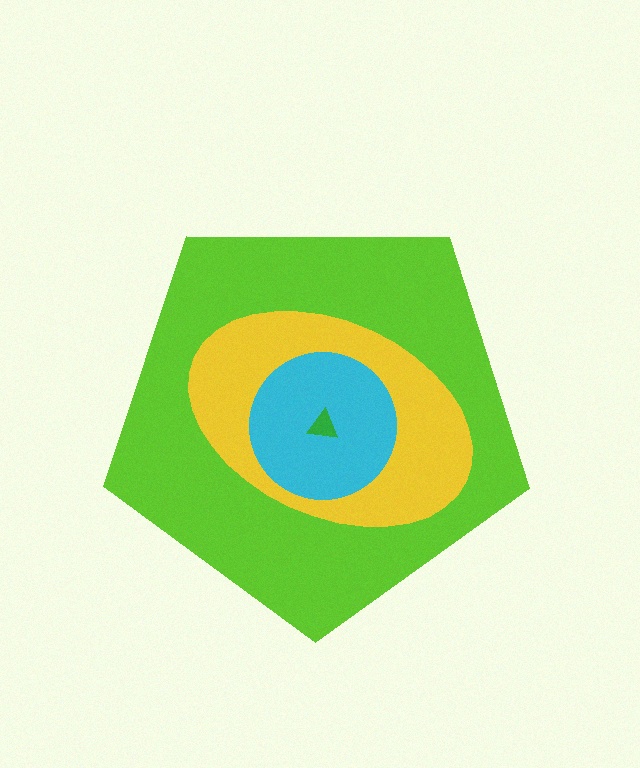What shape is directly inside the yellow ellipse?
The cyan circle.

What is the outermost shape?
The lime pentagon.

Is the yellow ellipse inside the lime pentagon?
Yes.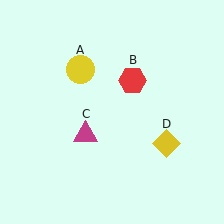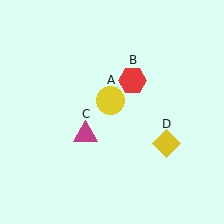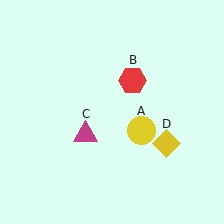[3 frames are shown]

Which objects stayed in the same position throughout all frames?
Red hexagon (object B) and magenta triangle (object C) and yellow diamond (object D) remained stationary.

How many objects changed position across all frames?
1 object changed position: yellow circle (object A).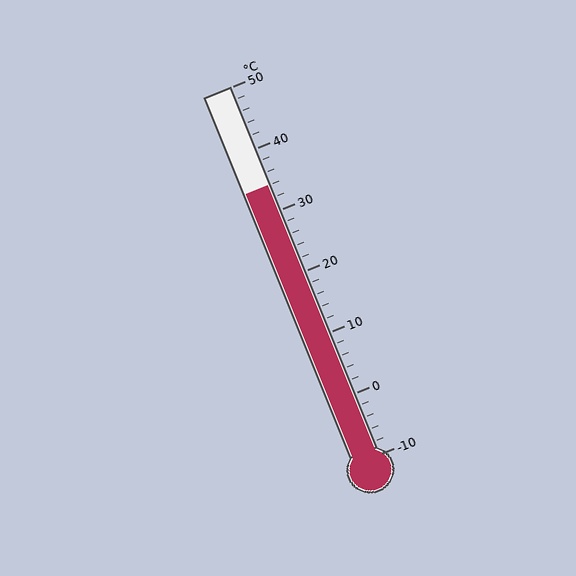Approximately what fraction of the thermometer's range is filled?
The thermometer is filled to approximately 75% of its range.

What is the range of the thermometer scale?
The thermometer scale ranges from -10°C to 50°C.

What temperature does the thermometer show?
The thermometer shows approximately 34°C.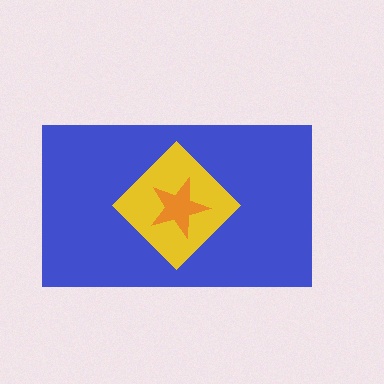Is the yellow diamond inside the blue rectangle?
Yes.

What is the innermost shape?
The orange star.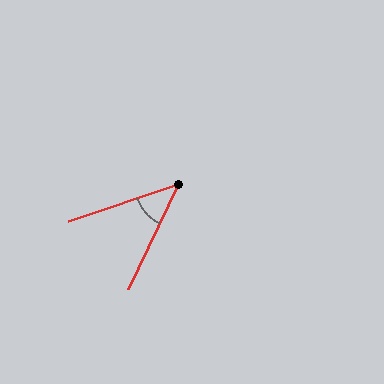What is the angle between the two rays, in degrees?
Approximately 46 degrees.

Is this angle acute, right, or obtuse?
It is acute.